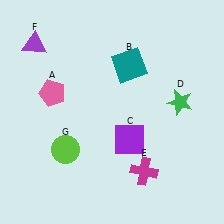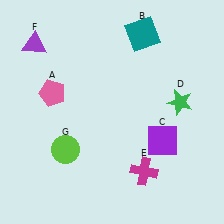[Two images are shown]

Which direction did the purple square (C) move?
The purple square (C) moved right.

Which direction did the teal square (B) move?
The teal square (B) moved up.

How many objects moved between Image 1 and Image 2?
2 objects moved between the two images.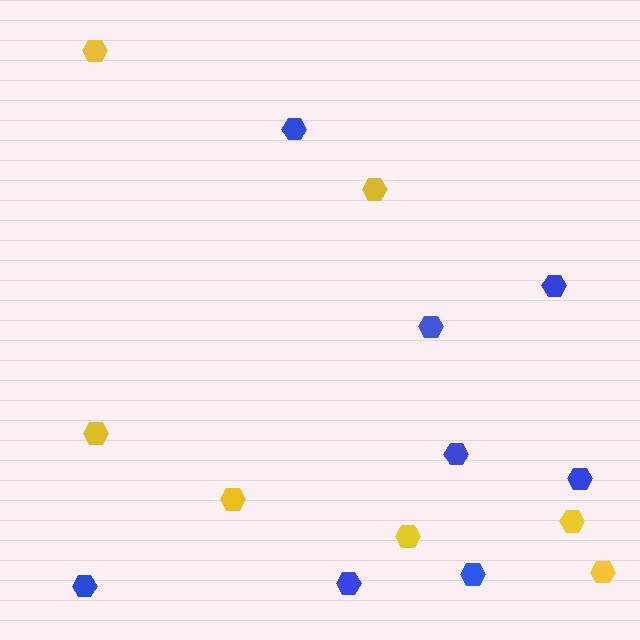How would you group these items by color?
There are 2 groups: one group of yellow hexagons (7) and one group of blue hexagons (8).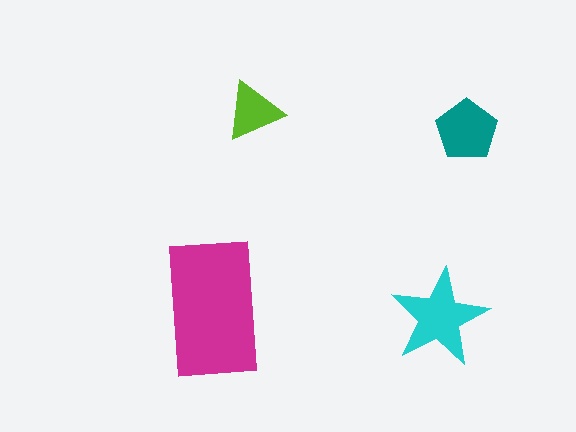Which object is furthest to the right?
The teal pentagon is rightmost.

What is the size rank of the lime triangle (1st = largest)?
4th.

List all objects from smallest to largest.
The lime triangle, the teal pentagon, the cyan star, the magenta rectangle.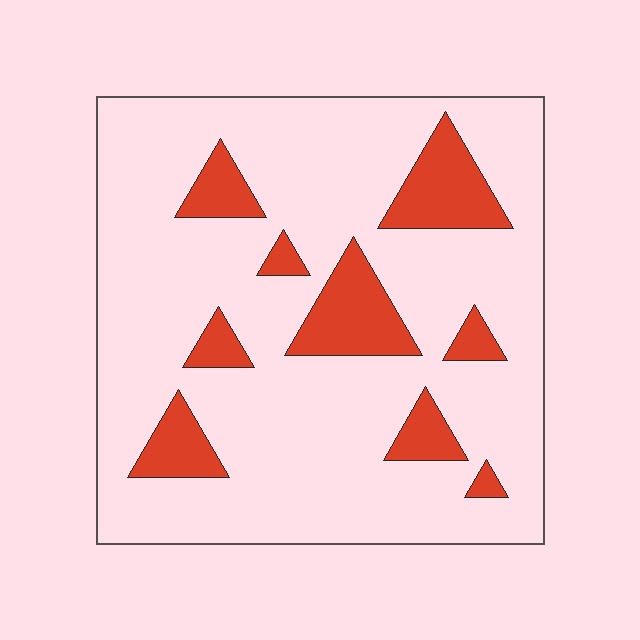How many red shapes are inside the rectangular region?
9.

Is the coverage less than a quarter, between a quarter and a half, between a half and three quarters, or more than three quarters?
Less than a quarter.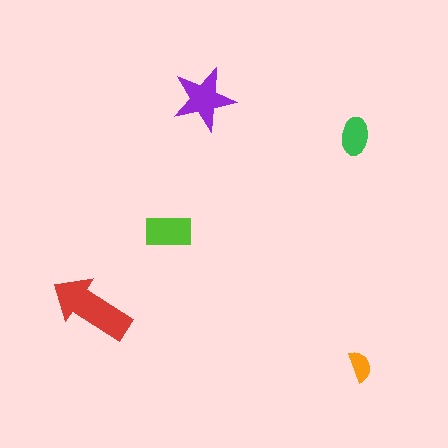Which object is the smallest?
The orange semicircle.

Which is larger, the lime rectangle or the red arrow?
The red arrow.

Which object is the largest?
The red arrow.